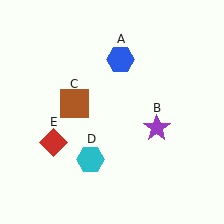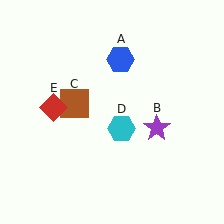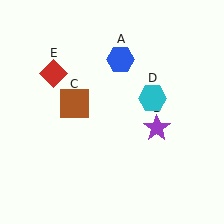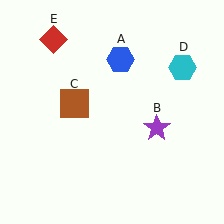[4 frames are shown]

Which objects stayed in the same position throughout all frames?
Blue hexagon (object A) and purple star (object B) and brown square (object C) remained stationary.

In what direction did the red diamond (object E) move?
The red diamond (object E) moved up.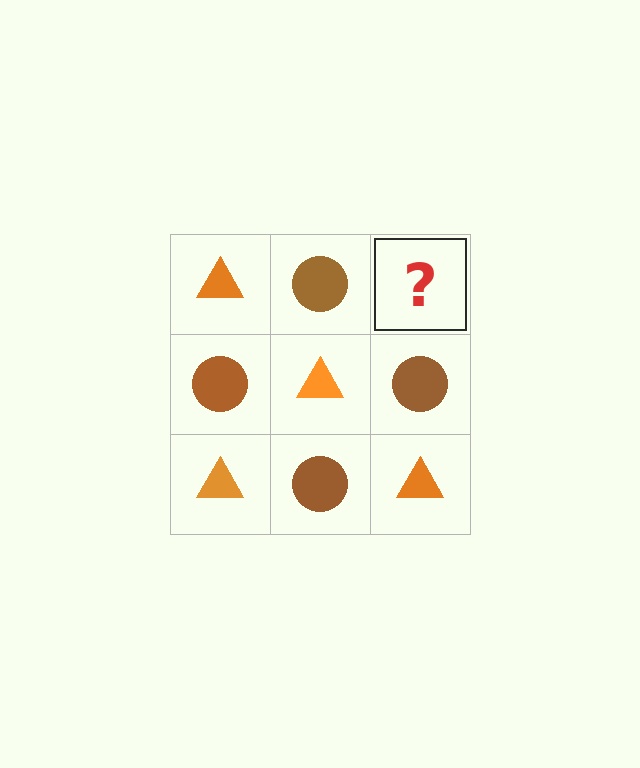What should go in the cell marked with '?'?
The missing cell should contain an orange triangle.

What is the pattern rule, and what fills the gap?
The rule is that it alternates orange triangle and brown circle in a checkerboard pattern. The gap should be filled with an orange triangle.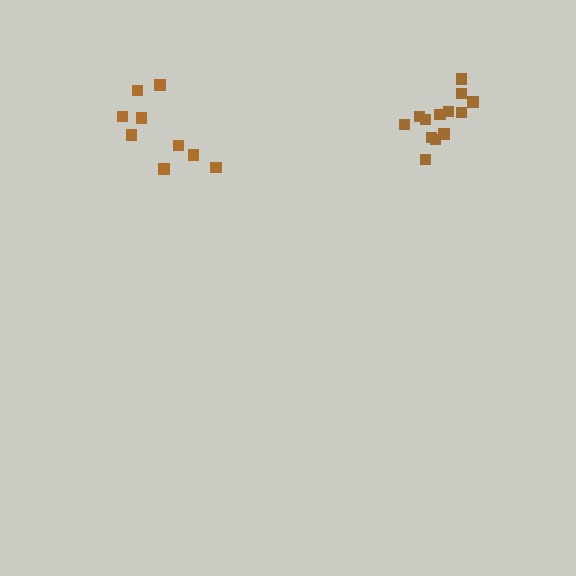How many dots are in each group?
Group 1: 9 dots, Group 2: 13 dots (22 total).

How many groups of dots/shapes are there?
There are 2 groups.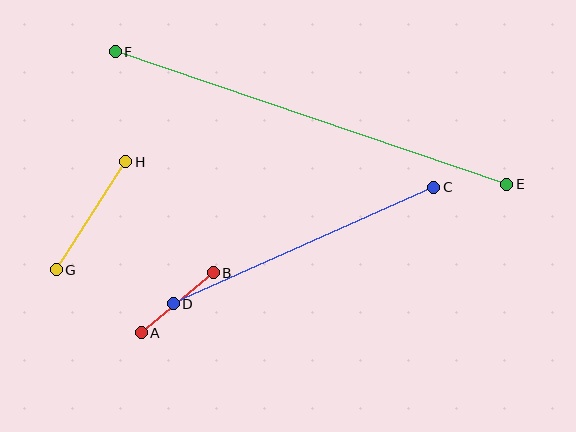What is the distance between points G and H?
The distance is approximately 128 pixels.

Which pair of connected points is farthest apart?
Points E and F are farthest apart.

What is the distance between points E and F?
The distance is approximately 413 pixels.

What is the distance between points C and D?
The distance is approximately 285 pixels.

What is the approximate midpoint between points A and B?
The midpoint is at approximately (177, 303) pixels.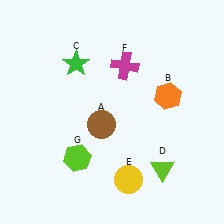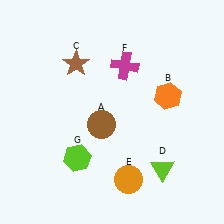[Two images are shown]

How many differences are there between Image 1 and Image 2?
There are 2 differences between the two images.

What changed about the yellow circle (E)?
In Image 1, E is yellow. In Image 2, it changed to orange.